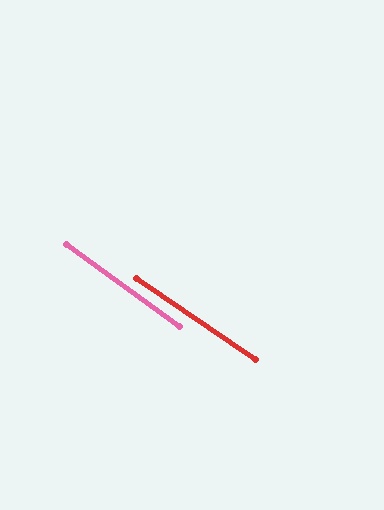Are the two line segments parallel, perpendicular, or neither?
Parallel — their directions differ by only 1.7°.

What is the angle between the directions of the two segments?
Approximately 2 degrees.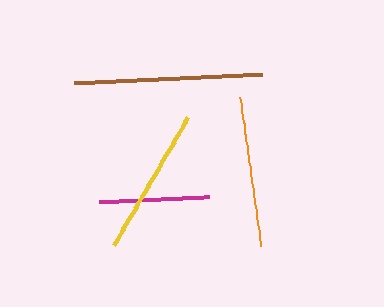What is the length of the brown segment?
The brown segment is approximately 189 pixels long.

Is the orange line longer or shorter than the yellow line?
The orange line is longer than the yellow line.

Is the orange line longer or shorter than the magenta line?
The orange line is longer than the magenta line.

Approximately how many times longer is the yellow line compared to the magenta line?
The yellow line is approximately 1.3 times the length of the magenta line.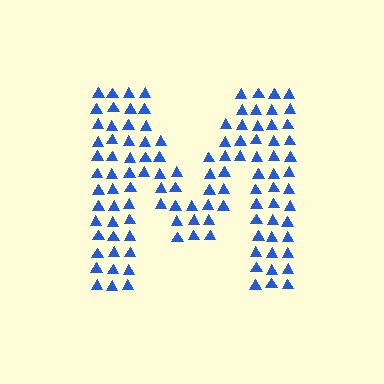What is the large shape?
The large shape is the letter M.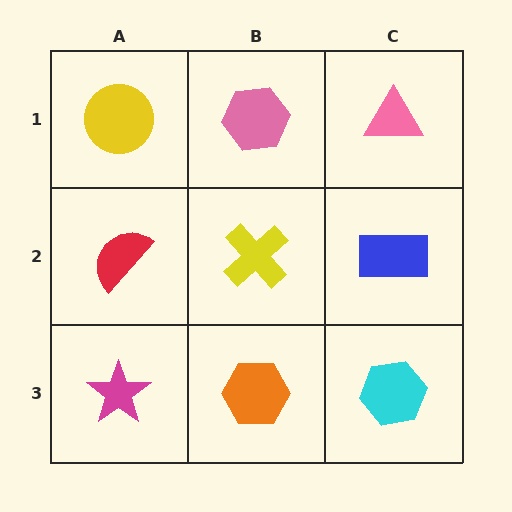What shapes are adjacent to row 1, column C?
A blue rectangle (row 2, column C), a pink hexagon (row 1, column B).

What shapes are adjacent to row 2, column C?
A pink triangle (row 1, column C), a cyan hexagon (row 3, column C), a yellow cross (row 2, column B).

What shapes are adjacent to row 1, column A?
A red semicircle (row 2, column A), a pink hexagon (row 1, column B).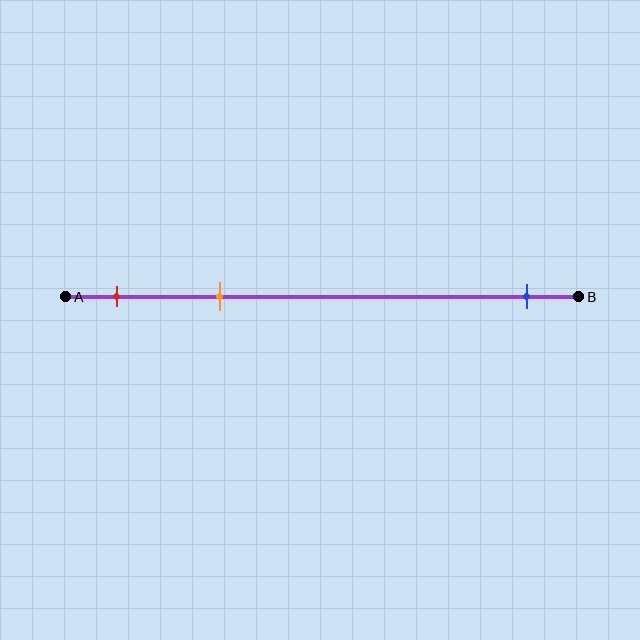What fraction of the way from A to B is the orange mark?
The orange mark is approximately 30% (0.3) of the way from A to B.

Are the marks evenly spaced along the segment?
No, the marks are not evenly spaced.